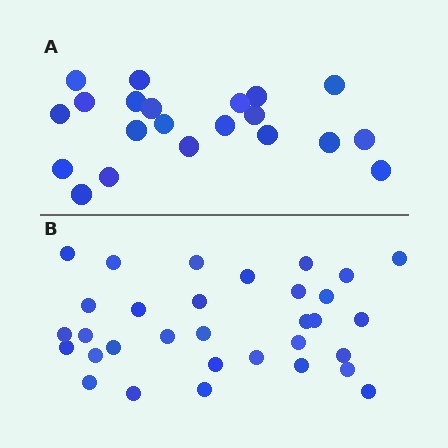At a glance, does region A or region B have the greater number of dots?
Region B (the bottom region) has more dots.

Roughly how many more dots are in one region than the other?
Region B has roughly 12 or so more dots than region A.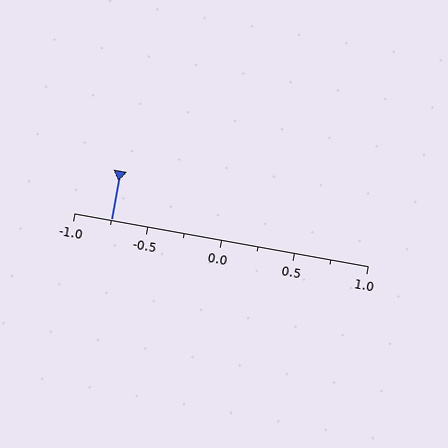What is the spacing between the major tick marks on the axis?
The major ticks are spaced 0.5 apart.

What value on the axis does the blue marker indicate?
The marker indicates approximately -0.75.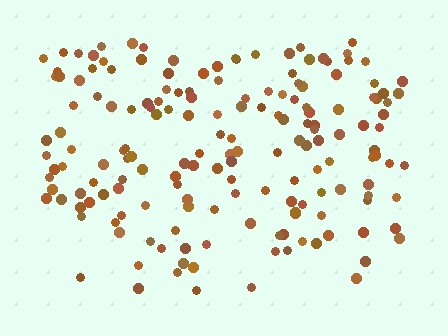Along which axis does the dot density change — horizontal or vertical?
Vertical.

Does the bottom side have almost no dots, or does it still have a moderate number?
Still a moderate number, just noticeably fewer than the top.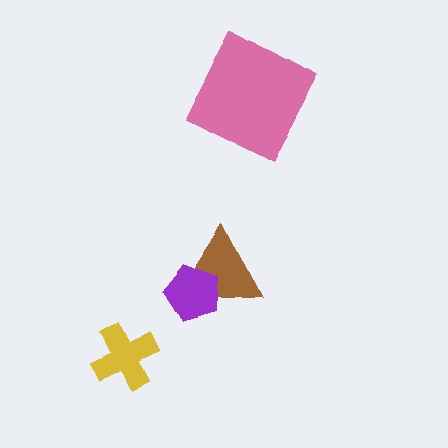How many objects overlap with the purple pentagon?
1 object overlaps with the purple pentagon.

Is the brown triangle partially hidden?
Yes, it is partially covered by another shape.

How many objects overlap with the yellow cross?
0 objects overlap with the yellow cross.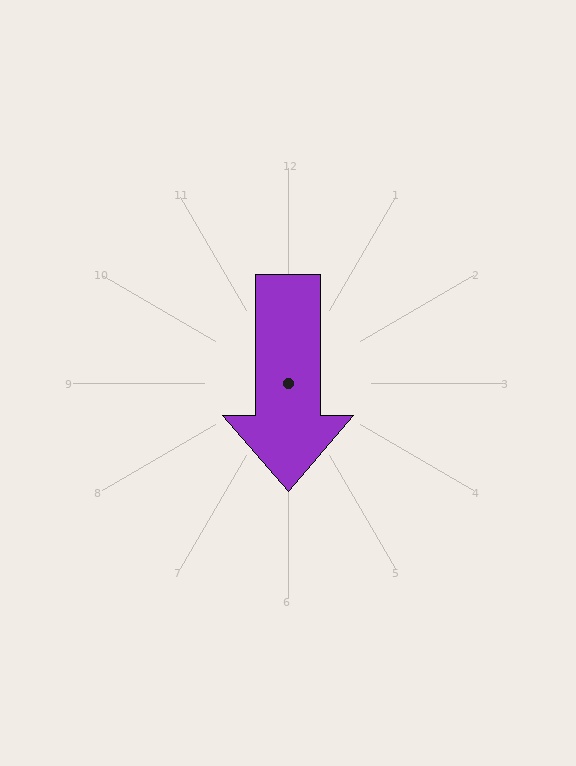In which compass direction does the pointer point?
South.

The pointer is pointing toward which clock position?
Roughly 6 o'clock.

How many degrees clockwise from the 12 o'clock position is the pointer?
Approximately 180 degrees.